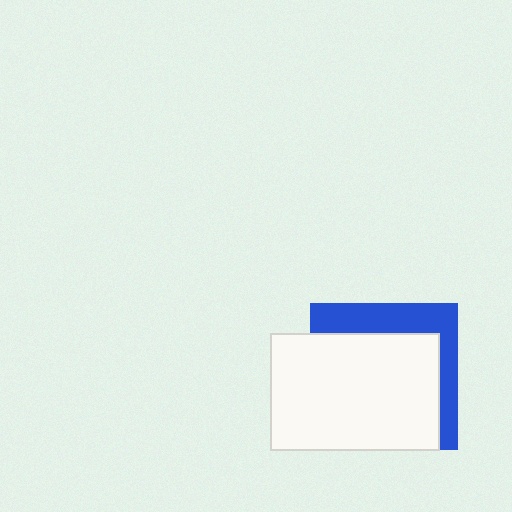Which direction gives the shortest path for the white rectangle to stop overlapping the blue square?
Moving toward the lower-left gives the shortest separation.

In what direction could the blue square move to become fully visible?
The blue square could move toward the upper-right. That would shift it out from behind the white rectangle entirely.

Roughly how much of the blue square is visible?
A small part of it is visible (roughly 30%).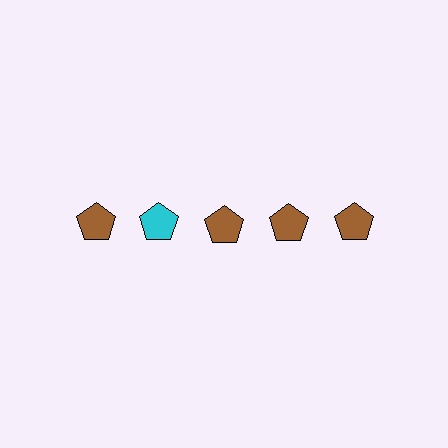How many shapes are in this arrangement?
There are 5 shapes arranged in a grid pattern.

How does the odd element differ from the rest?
It has a different color: cyan instead of brown.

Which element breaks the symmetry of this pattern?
The cyan pentagon in the top row, second from left column breaks the symmetry. All other shapes are brown pentagons.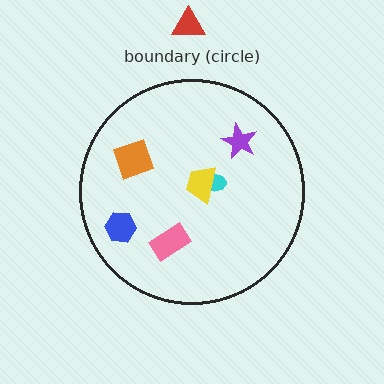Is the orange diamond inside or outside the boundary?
Inside.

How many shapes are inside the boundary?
6 inside, 1 outside.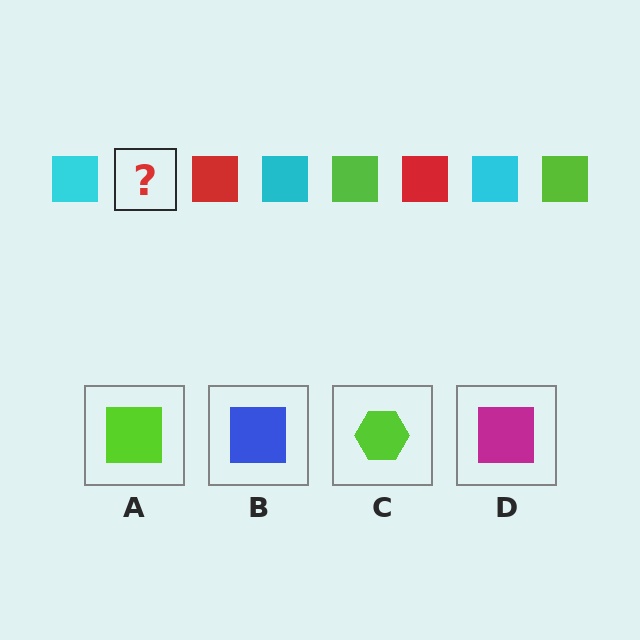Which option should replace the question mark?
Option A.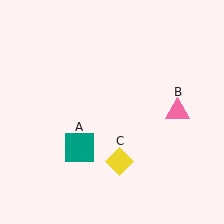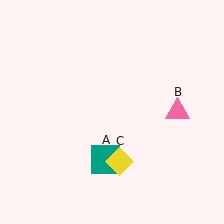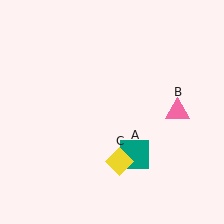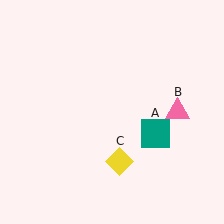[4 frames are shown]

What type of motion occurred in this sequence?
The teal square (object A) rotated counterclockwise around the center of the scene.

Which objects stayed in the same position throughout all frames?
Pink triangle (object B) and yellow diamond (object C) remained stationary.